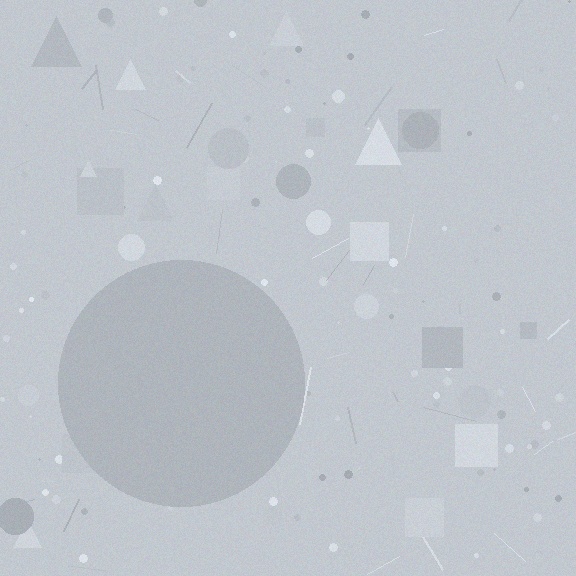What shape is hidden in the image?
A circle is hidden in the image.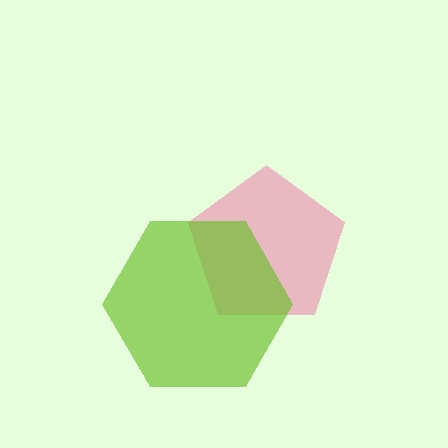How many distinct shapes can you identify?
There are 2 distinct shapes: a pink pentagon, a lime hexagon.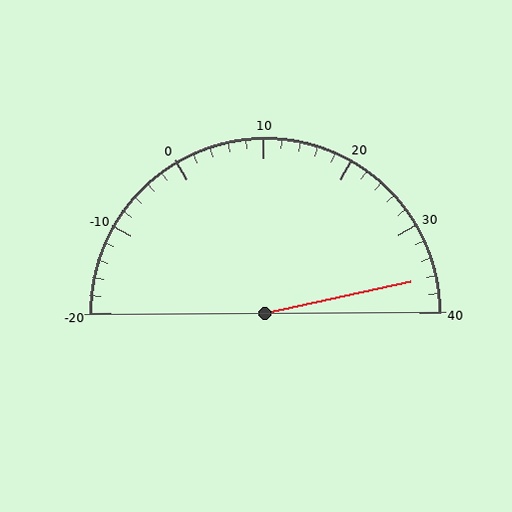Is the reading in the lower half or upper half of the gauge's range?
The reading is in the upper half of the range (-20 to 40).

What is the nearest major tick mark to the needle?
The nearest major tick mark is 40.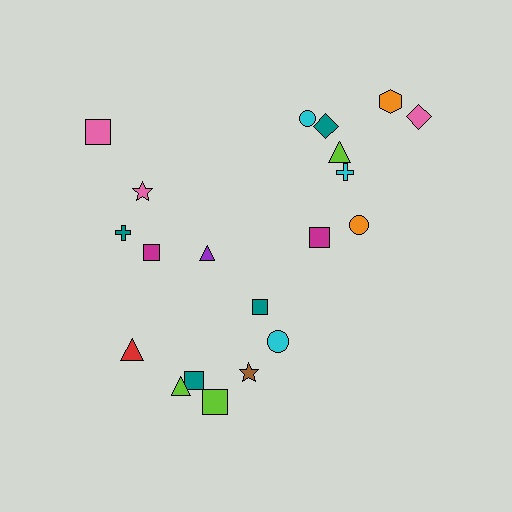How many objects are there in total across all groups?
There are 20 objects.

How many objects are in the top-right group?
There are 8 objects.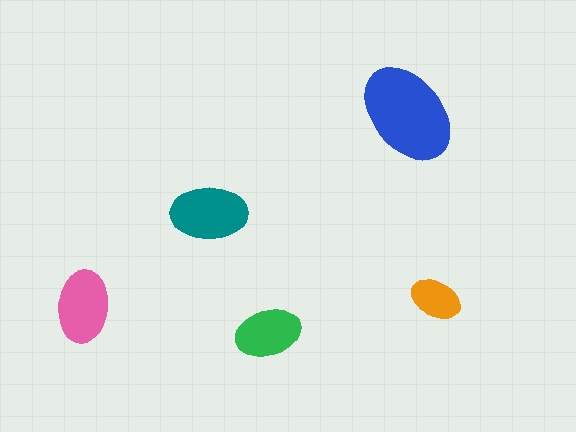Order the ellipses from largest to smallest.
the blue one, the teal one, the pink one, the green one, the orange one.